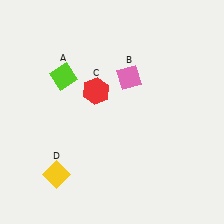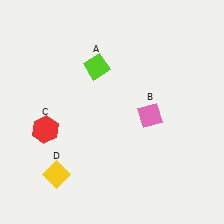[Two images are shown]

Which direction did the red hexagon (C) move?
The red hexagon (C) moved left.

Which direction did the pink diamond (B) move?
The pink diamond (B) moved down.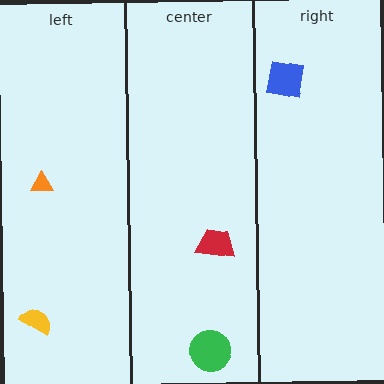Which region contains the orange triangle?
The left region.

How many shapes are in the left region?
2.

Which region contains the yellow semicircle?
The left region.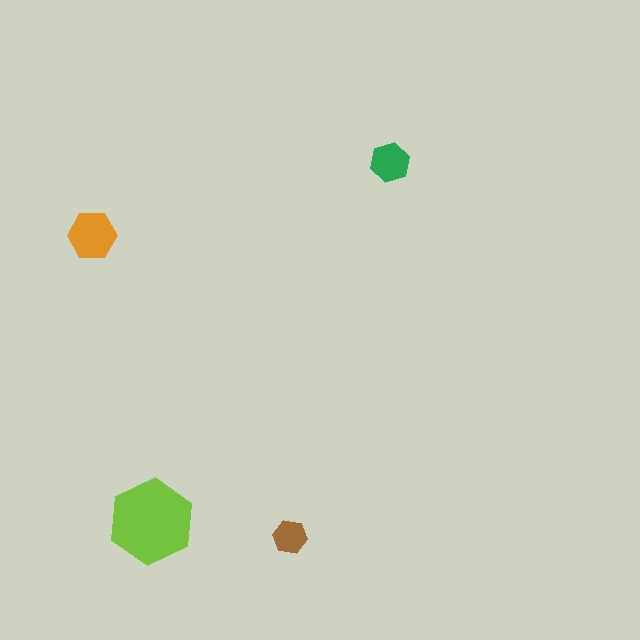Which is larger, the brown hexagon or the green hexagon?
The green one.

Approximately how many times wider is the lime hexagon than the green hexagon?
About 2 times wider.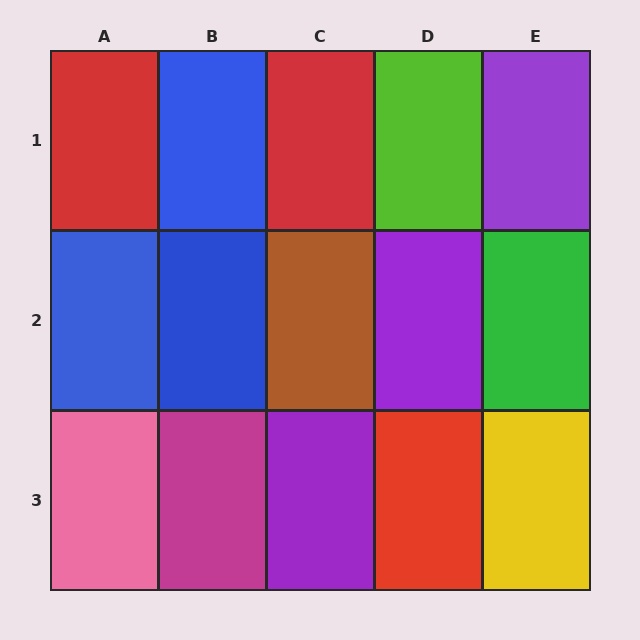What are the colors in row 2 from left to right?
Blue, blue, brown, purple, green.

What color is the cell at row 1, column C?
Red.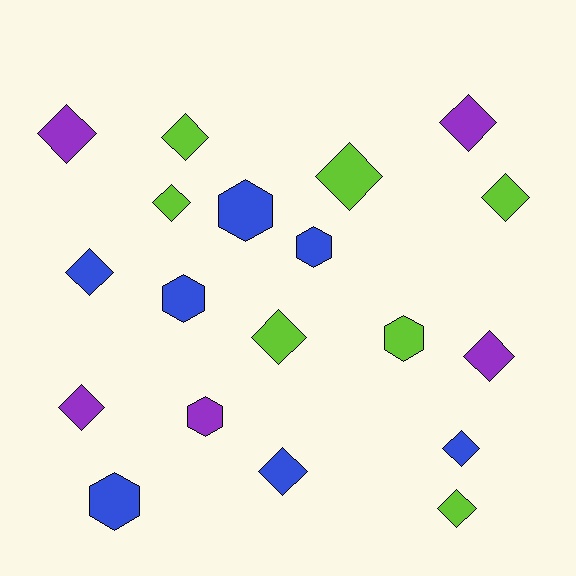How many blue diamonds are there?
There are 3 blue diamonds.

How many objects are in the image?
There are 19 objects.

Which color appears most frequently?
Blue, with 7 objects.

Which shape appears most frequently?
Diamond, with 13 objects.